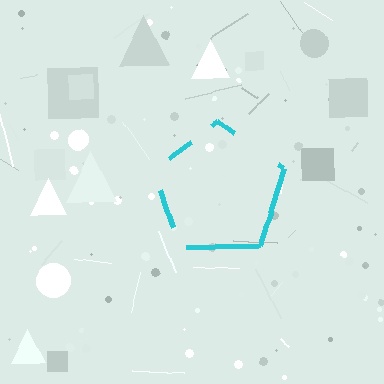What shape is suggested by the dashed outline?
The dashed outline suggests a pentagon.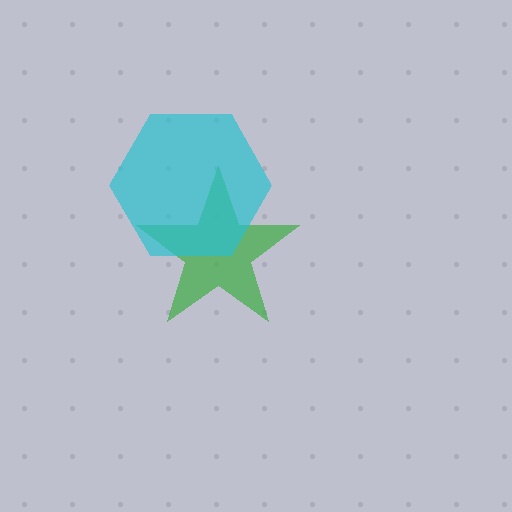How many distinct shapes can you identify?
There are 2 distinct shapes: a green star, a cyan hexagon.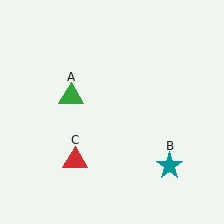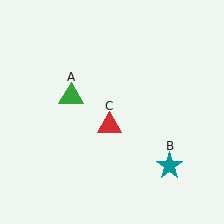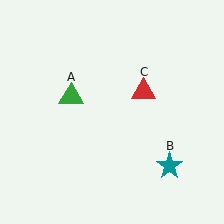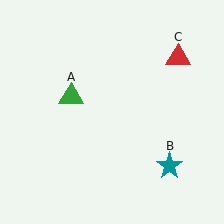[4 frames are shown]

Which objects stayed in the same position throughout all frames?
Green triangle (object A) and teal star (object B) remained stationary.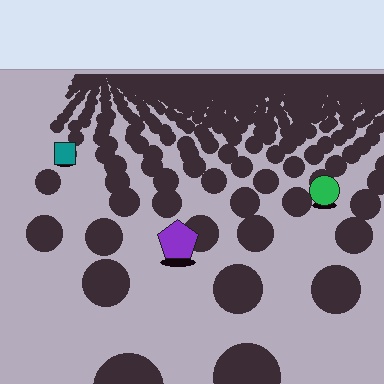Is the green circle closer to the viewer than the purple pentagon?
No. The purple pentagon is closer — you can tell from the texture gradient: the ground texture is coarser near it.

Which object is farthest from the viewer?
The teal square is farthest from the viewer. It appears smaller and the ground texture around it is denser.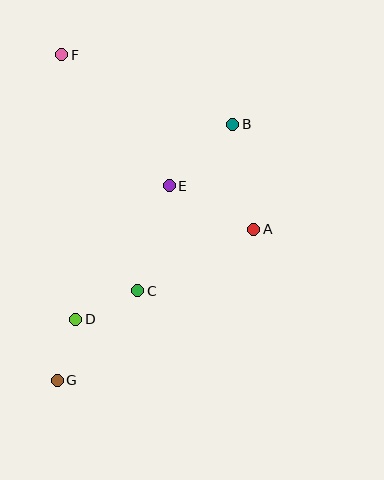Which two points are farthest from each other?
Points F and G are farthest from each other.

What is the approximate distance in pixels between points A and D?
The distance between A and D is approximately 199 pixels.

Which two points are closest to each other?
Points D and G are closest to each other.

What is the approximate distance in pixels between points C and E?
The distance between C and E is approximately 109 pixels.